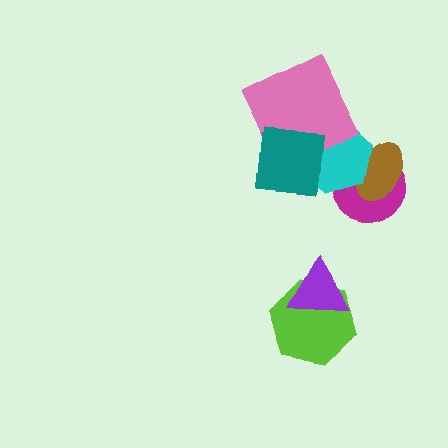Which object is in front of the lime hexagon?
The purple triangle is in front of the lime hexagon.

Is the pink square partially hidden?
Yes, it is partially covered by another shape.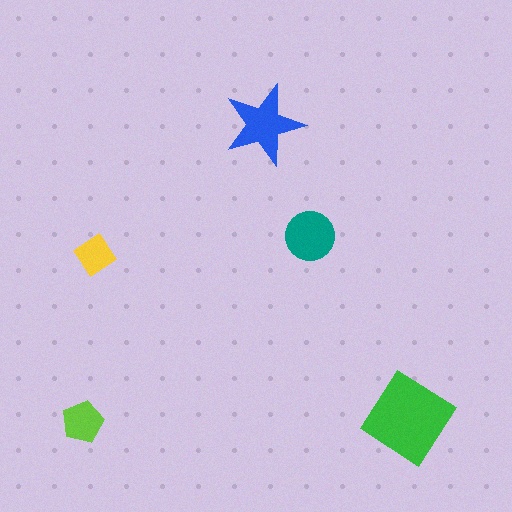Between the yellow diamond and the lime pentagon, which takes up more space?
The lime pentagon.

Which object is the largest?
The green diamond.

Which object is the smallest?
The yellow diamond.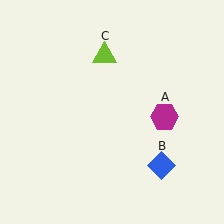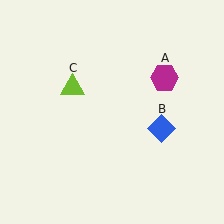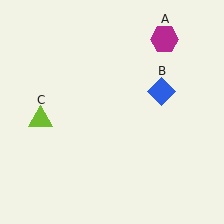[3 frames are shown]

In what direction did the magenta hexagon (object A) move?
The magenta hexagon (object A) moved up.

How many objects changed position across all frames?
3 objects changed position: magenta hexagon (object A), blue diamond (object B), lime triangle (object C).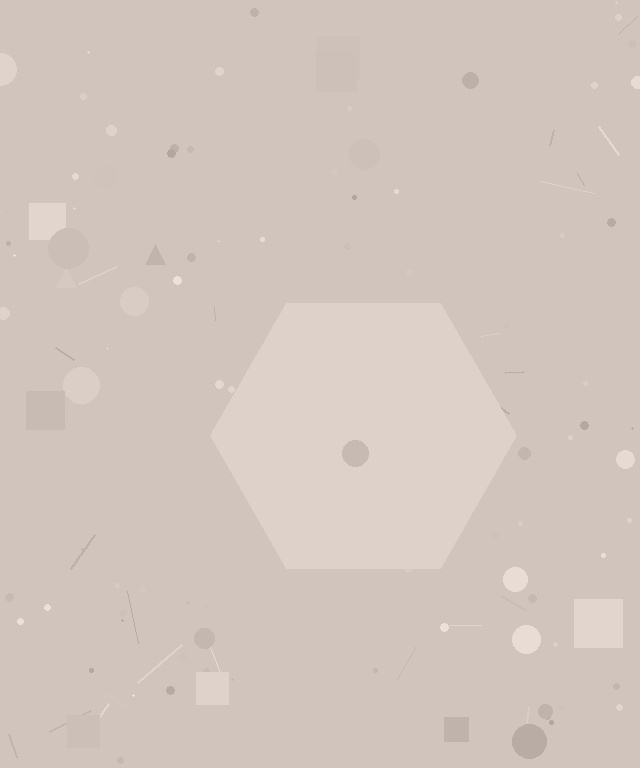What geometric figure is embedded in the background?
A hexagon is embedded in the background.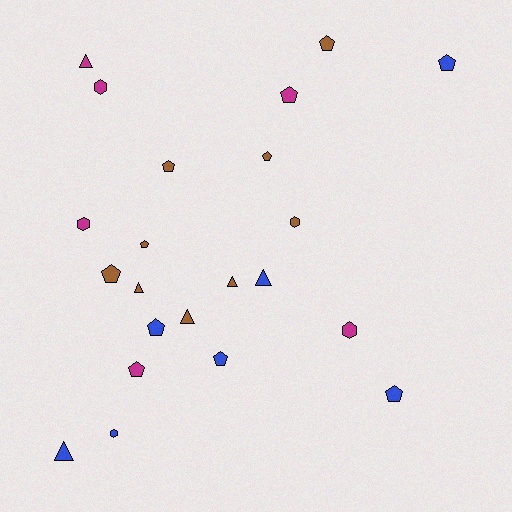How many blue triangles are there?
There are 2 blue triangles.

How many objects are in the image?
There are 22 objects.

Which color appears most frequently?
Brown, with 9 objects.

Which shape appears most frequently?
Pentagon, with 11 objects.